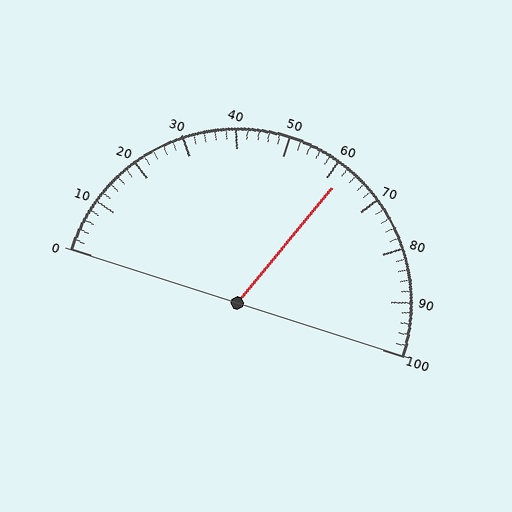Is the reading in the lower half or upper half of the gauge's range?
The reading is in the upper half of the range (0 to 100).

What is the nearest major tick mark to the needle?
The nearest major tick mark is 60.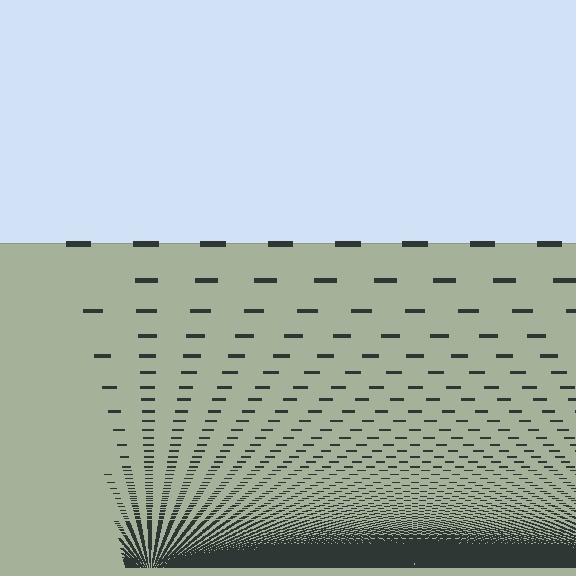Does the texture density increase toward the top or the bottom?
Density increases toward the bottom.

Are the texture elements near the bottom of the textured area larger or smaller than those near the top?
Smaller. The gradient is inverted — elements near the bottom are smaller and denser.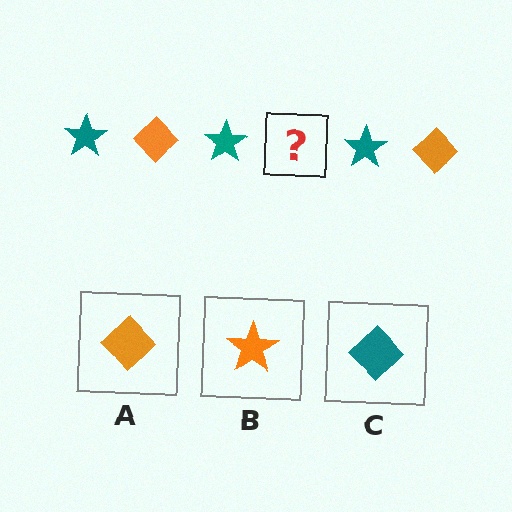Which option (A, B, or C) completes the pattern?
A.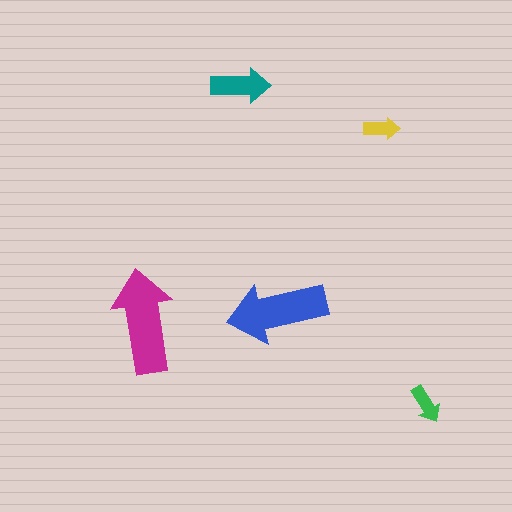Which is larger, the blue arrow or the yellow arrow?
The blue one.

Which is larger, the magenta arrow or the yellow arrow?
The magenta one.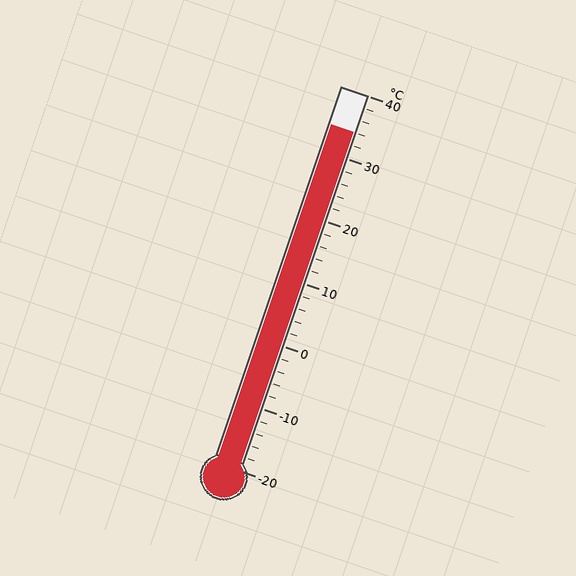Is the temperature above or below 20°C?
The temperature is above 20°C.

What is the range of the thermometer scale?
The thermometer scale ranges from -20°C to 40°C.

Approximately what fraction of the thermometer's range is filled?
The thermometer is filled to approximately 90% of its range.